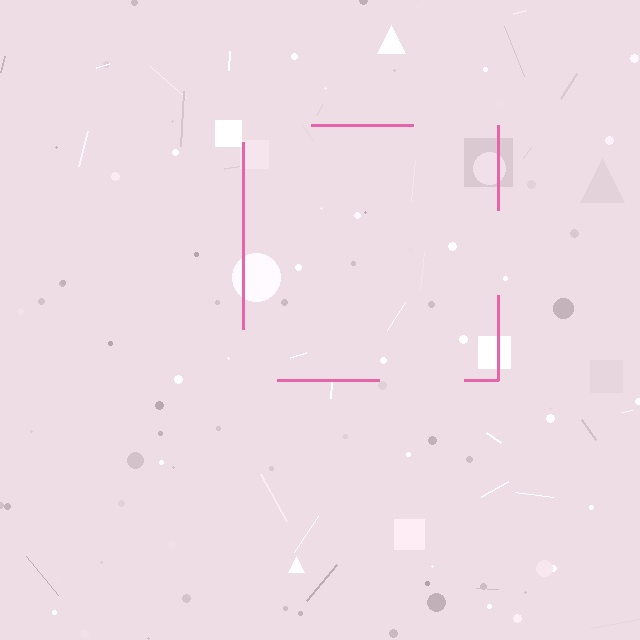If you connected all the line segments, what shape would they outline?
They would outline a square.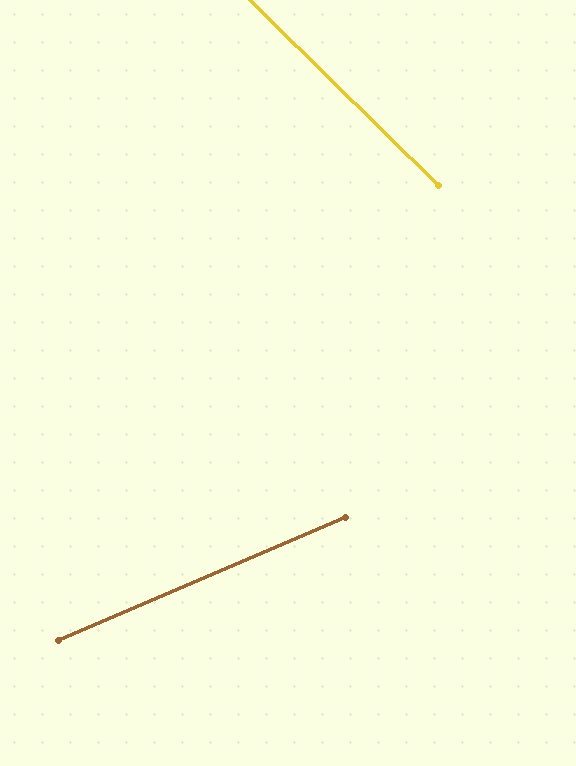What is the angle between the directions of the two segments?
Approximately 68 degrees.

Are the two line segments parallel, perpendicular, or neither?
Neither parallel nor perpendicular — they differ by about 68°.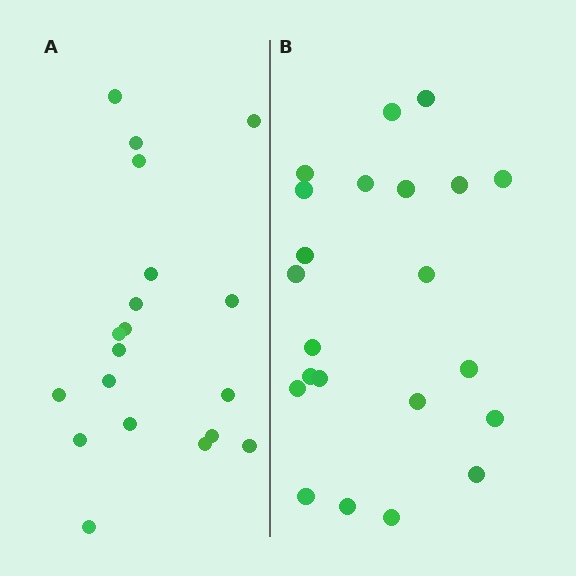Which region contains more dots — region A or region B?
Region B (the right region) has more dots.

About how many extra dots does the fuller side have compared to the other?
Region B has just a few more — roughly 2 or 3 more dots than region A.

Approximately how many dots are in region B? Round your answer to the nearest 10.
About 20 dots. (The exact count is 22, which rounds to 20.)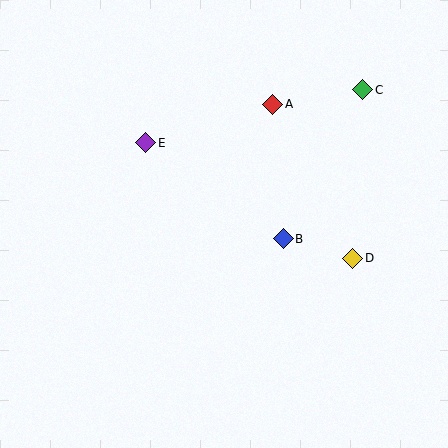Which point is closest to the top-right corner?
Point C is closest to the top-right corner.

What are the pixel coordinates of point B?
Point B is at (283, 239).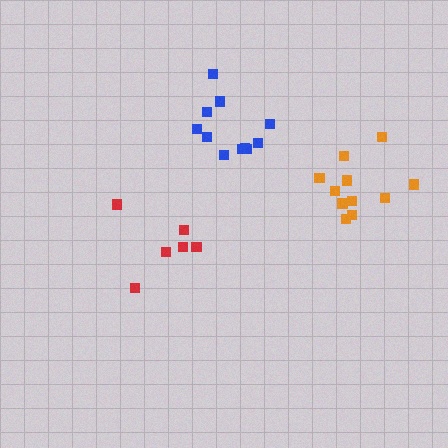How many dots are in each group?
Group 1: 11 dots, Group 2: 11 dots, Group 3: 6 dots (28 total).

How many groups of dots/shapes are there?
There are 3 groups.